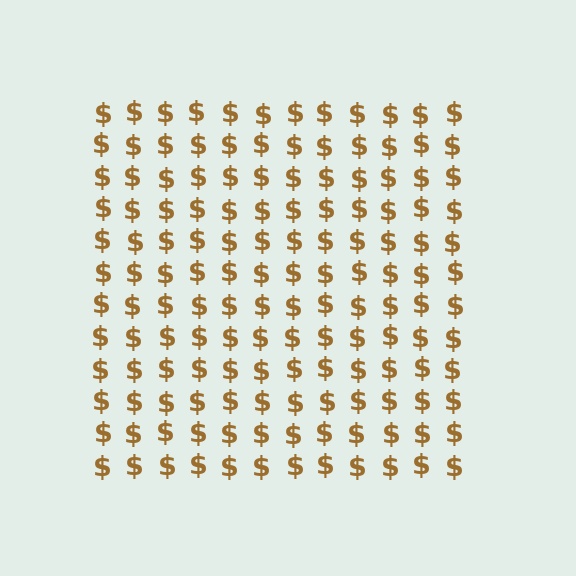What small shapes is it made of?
It is made of small dollar signs.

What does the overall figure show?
The overall figure shows a square.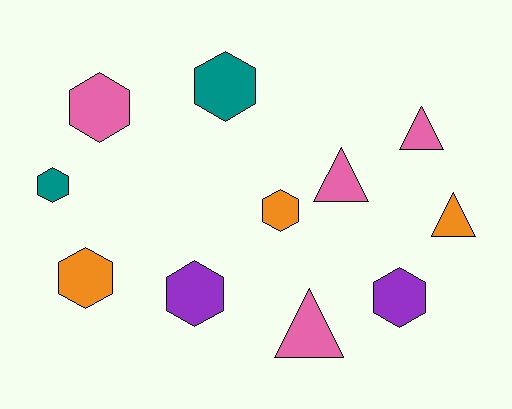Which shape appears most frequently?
Hexagon, with 7 objects.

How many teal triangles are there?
There are no teal triangles.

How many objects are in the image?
There are 11 objects.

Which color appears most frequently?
Pink, with 4 objects.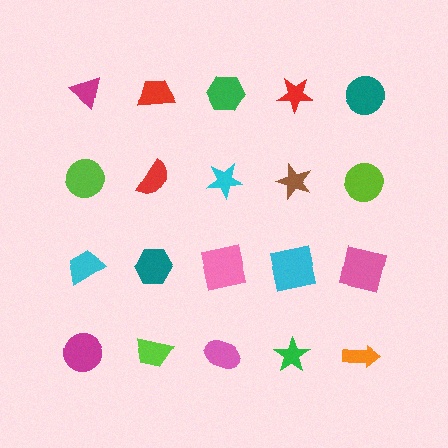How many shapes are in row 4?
5 shapes.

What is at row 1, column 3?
A green hexagon.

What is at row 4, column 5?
An orange arrow.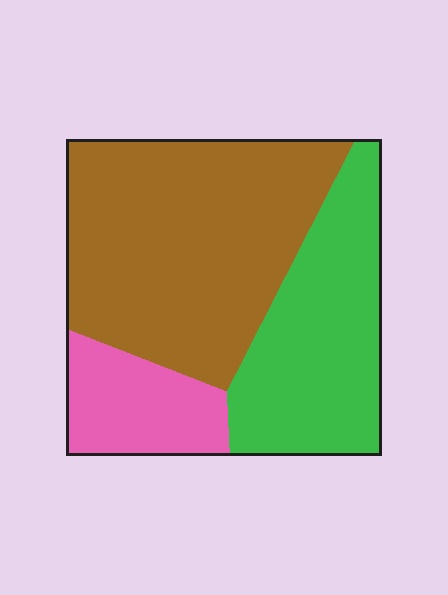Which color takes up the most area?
Brown, at roughly 50%.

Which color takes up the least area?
Pink, at roughly 15%.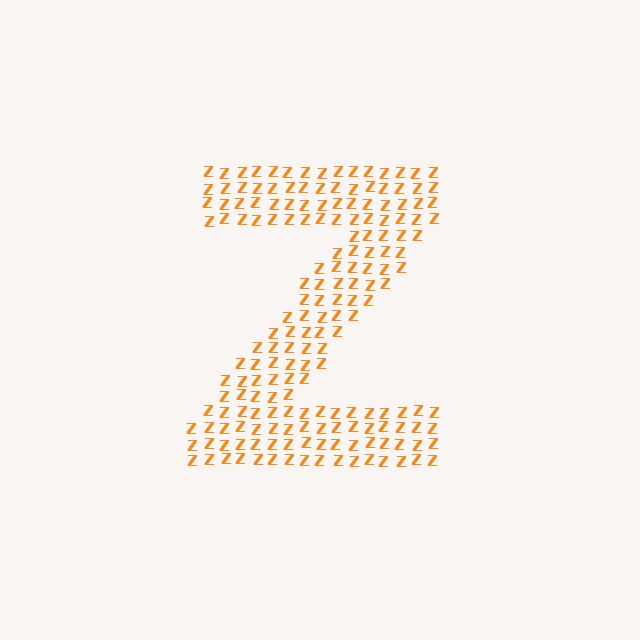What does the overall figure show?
The overall figure shows the letter Z.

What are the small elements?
The small elements are letter Z's.